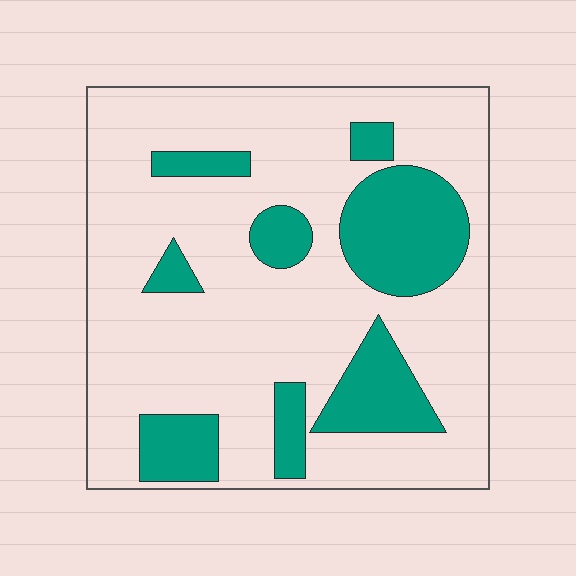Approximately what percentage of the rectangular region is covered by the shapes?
Approximately 25%.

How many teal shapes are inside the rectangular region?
8.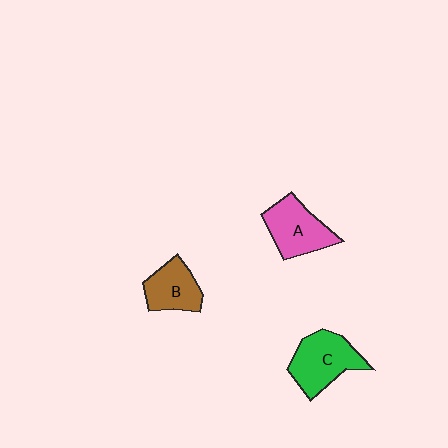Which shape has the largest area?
Shape C (green).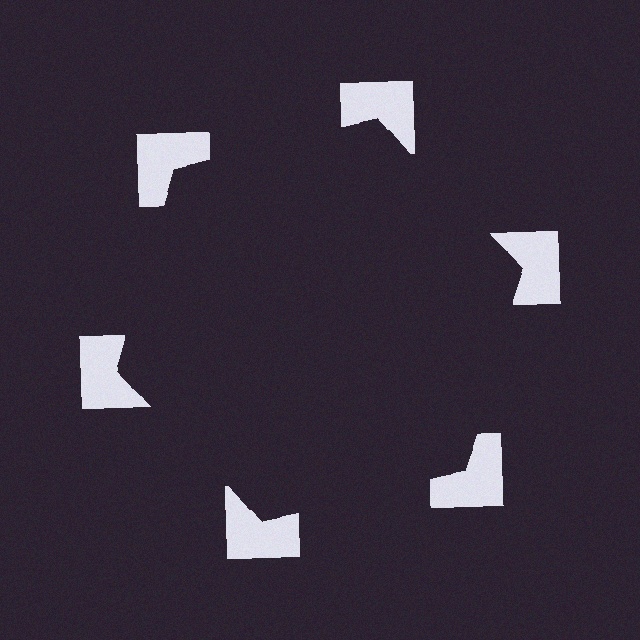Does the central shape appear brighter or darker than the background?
It typically appears slightly darker than the background, even though no actual brightness change is drawn.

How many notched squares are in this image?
There are 6 — one at each vertex of the illusory hexagon.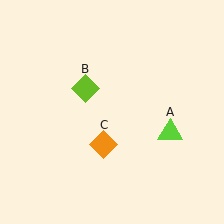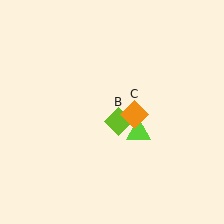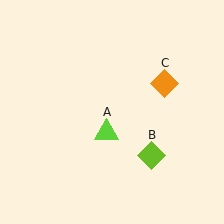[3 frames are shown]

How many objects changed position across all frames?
3 objects changed position: lime triangle (object A), lime diamond (object B), orange diamond (object C).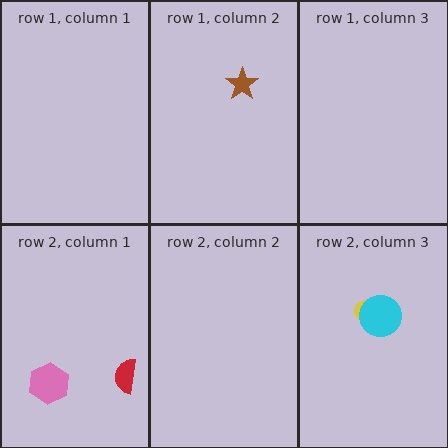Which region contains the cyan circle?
The row 2, column 3 region.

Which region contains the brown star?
The row 1, column 2 region.